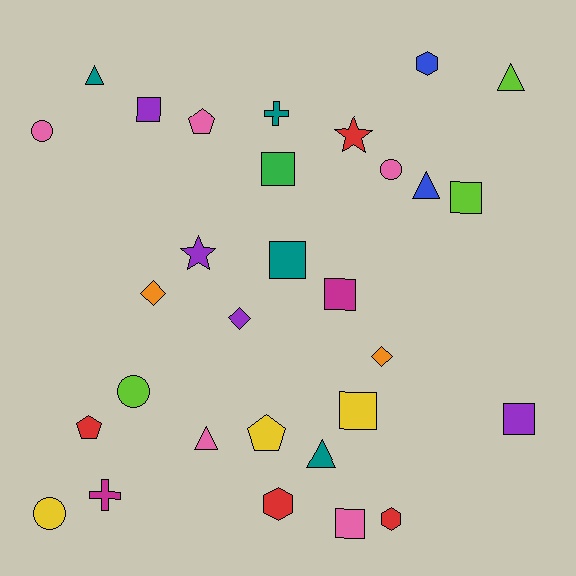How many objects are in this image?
There are 30 objects.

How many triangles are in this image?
There are 5 triangles.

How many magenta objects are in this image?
There are 2 magenta objects.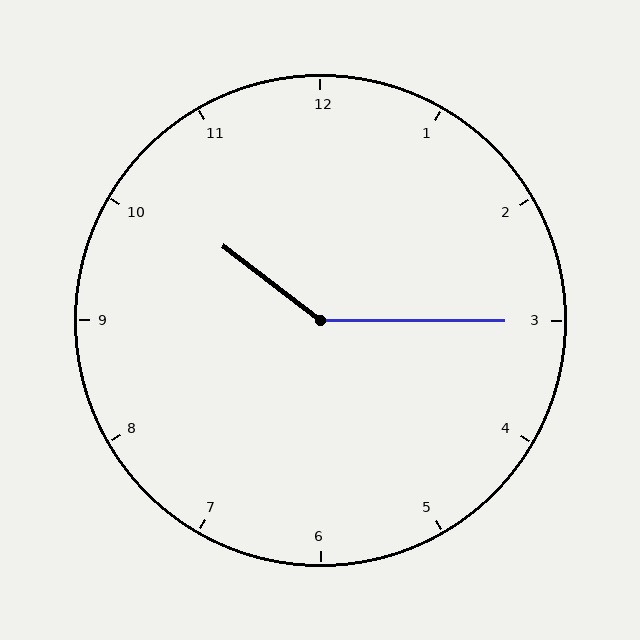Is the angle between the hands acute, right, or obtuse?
It is obtuse.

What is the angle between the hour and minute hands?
Approximately 142 degrees.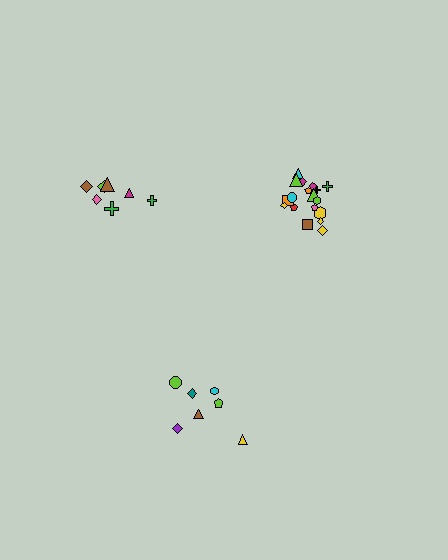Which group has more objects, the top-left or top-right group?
The top-right group.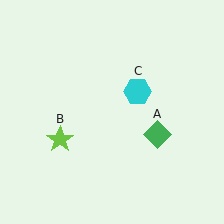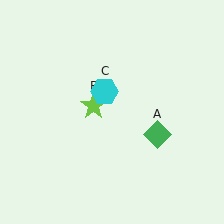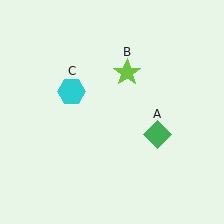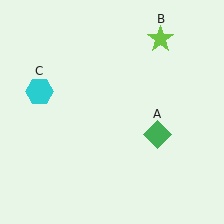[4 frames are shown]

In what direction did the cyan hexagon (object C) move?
The cyan hexagon (object C) moved left.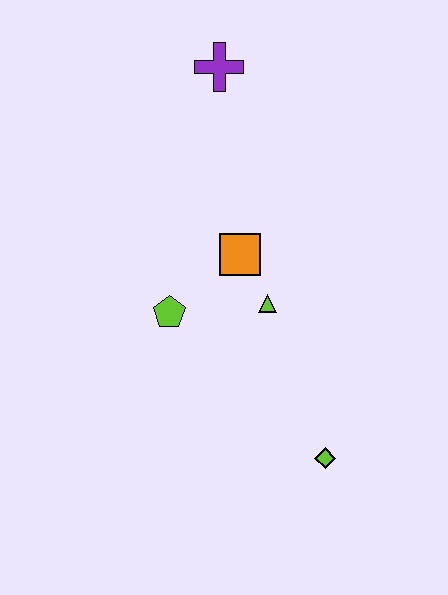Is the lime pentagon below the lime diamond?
No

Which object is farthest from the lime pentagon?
The purple cross is farthest from the lime pentagon.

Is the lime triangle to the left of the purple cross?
No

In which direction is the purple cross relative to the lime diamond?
The purple cross is above the lime diamond.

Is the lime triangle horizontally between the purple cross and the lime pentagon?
No